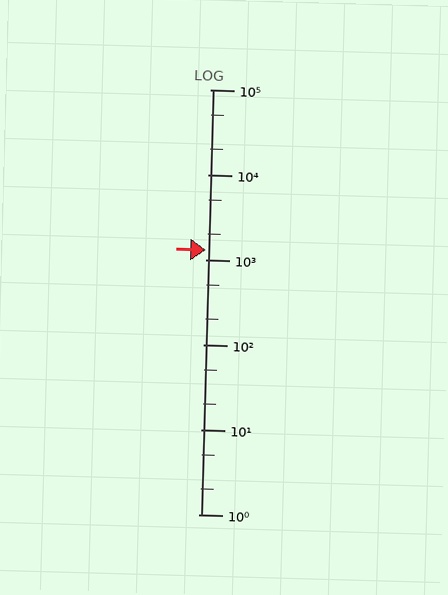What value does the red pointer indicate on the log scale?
The pointer indicates approximately 1300.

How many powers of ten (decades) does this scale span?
The scale spans 5 decades, from 1 to 100000.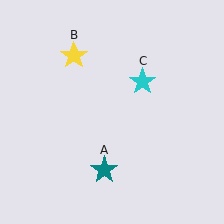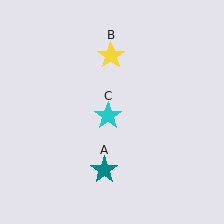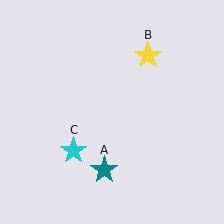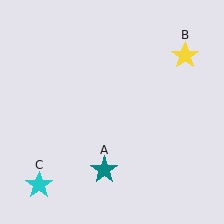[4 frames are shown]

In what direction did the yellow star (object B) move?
The yellow star (object B) moved right.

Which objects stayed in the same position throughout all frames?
Teal star (object A) remained stationary.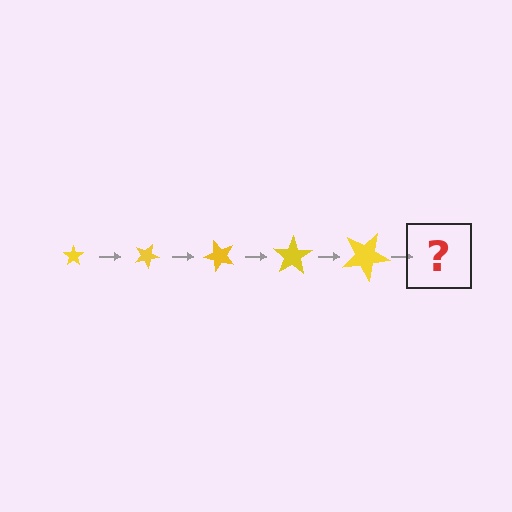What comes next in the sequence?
The next element should be a star, larger than the previous one and rotated 125 degrees from the start.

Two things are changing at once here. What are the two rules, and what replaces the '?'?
The two rules are that the star grows larger each step and it rotates 25 degrees each step. The '?' should be a star, larger than the previous one and rotated 125 degrees from the start.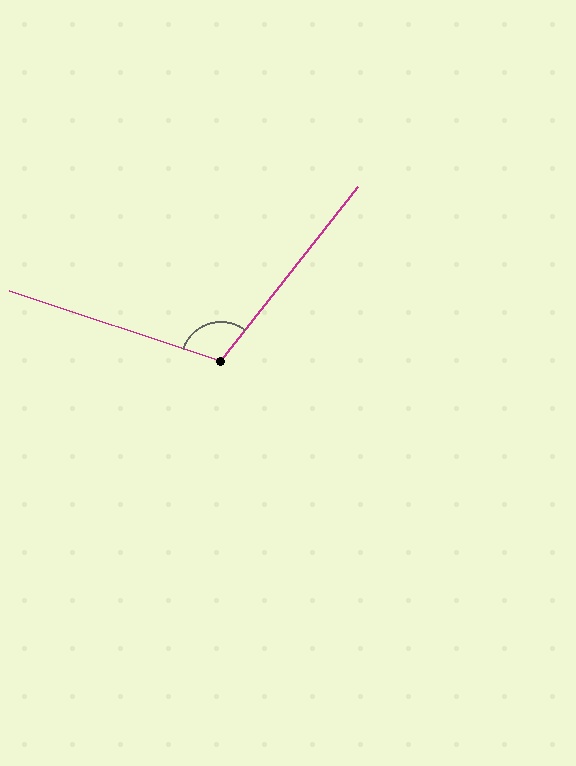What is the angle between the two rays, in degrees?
Approximately 110 degrees.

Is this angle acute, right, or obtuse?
It is obtuse.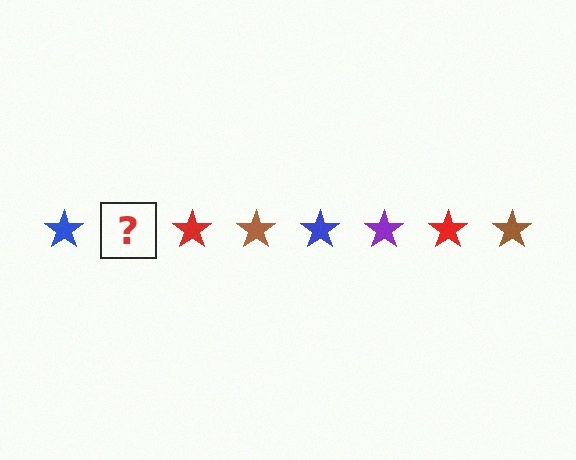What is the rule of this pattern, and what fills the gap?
The rule is that the pattern cycles through blue, purple, red, brown stars. The gap should be filled with a purple star.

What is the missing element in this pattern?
The missing element is a purple star.